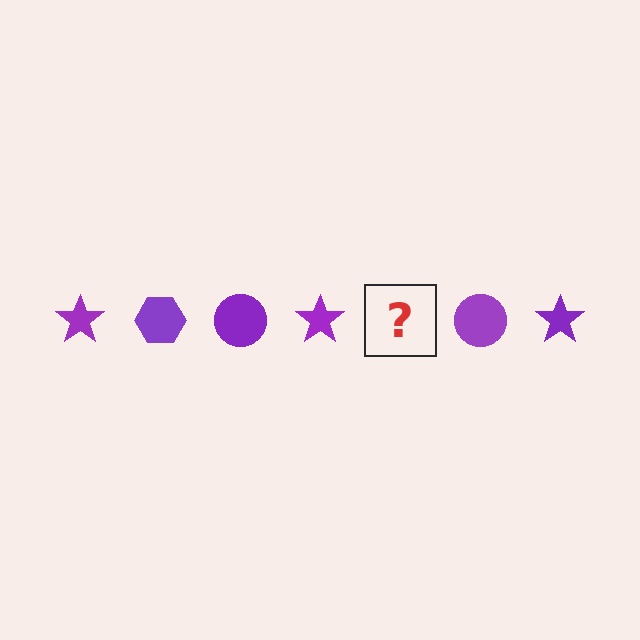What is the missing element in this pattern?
The missing element is a purple hexagon.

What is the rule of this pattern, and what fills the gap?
The rule is that the pattern cycles through star, hexagon, circle shapes in purple. The gap should be filled with a purple hexagon.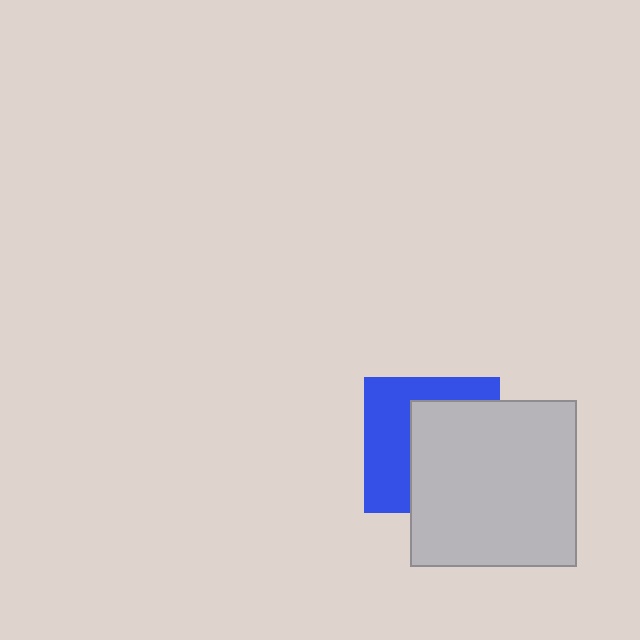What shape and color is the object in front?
The object in front is a light gray square.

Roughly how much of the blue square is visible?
A small part of it is visible (roughly 45%).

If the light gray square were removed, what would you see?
You would see the complete blue square.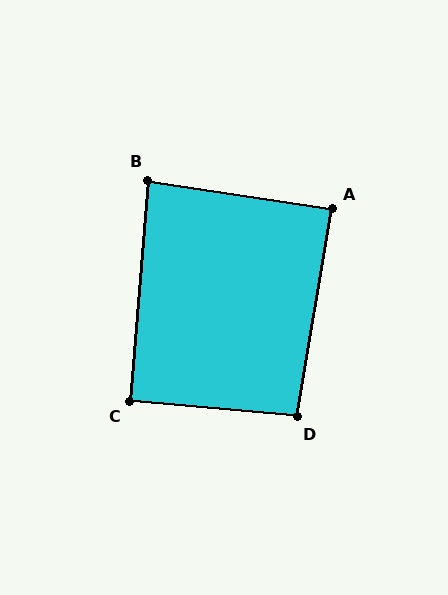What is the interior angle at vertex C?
Approximately 91 degrees (approximately right).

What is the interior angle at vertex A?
Approximately 89 degrees (approximately right).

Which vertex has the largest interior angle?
D, at approximately 94 degrees.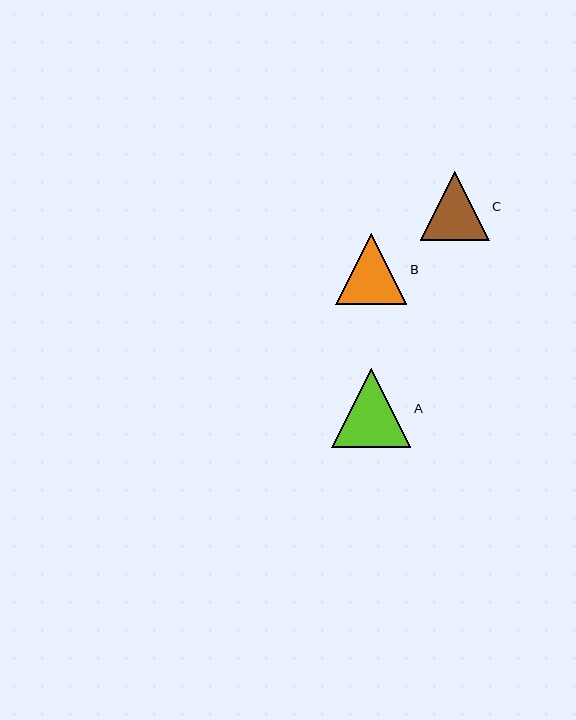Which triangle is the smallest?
Triangle C is the smallest with a size of approximately 69 pixels.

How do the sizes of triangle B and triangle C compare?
Triangle B and triangle C are approximately the same size.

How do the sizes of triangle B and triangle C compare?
Triangle B and triangle C are approximately the same size.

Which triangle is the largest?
Triangle A is the largest with a size of approximately 79 pixels.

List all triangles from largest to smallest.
From largest to smallest: A, B, C.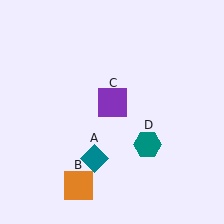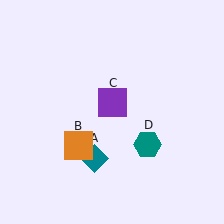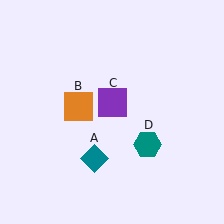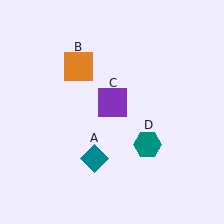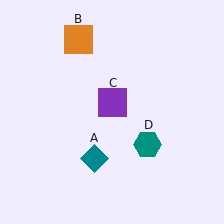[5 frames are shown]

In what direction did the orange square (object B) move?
The orange square (object B) moved up.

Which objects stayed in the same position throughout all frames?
Teal diamond (object A) and purple square (object C) and teal hexagon (object D) remained stationary.